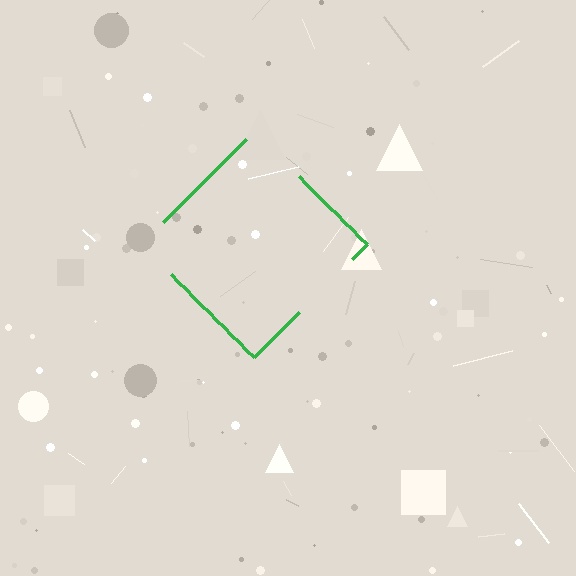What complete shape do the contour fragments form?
The contour fragments form a diamond.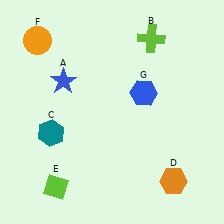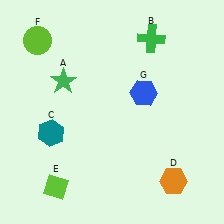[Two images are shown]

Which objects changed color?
A changed from blue to green. B changed from lime to green. F changed from orange to lime.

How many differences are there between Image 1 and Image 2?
There are 3 differences between the two images.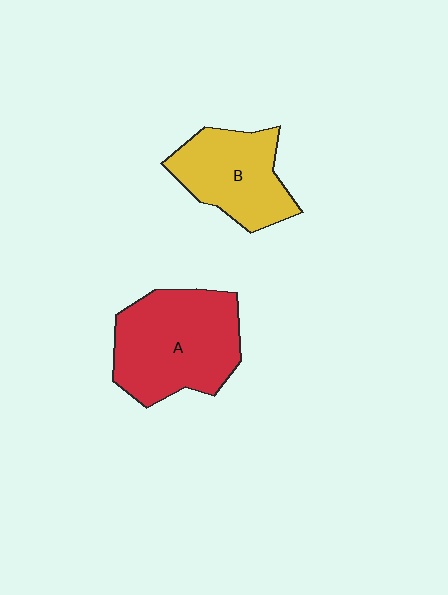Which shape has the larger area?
Shape A (red).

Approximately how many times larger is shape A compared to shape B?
Approximately 1.4 times.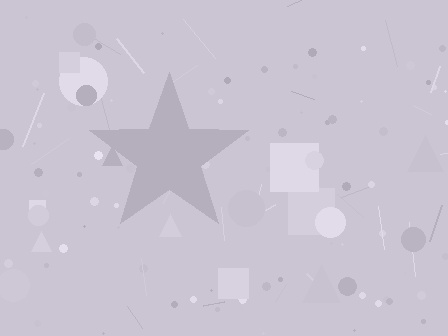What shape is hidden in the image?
A star is hidden in the image.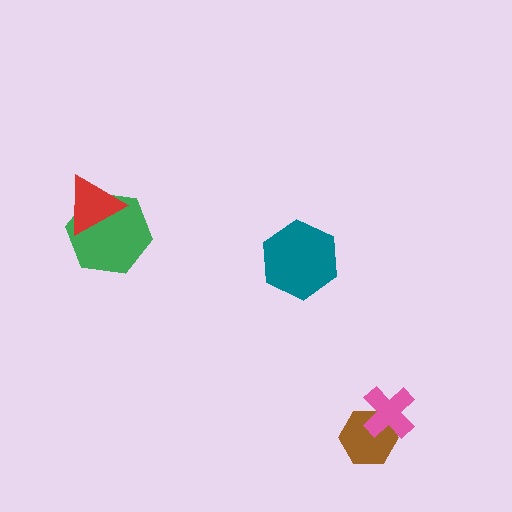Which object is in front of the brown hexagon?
The pink cross is in front of the brown hexagon.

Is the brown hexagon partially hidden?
Yes, it is partially covered by another shape.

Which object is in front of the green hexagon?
The red triangle is in front of the green hexagon.